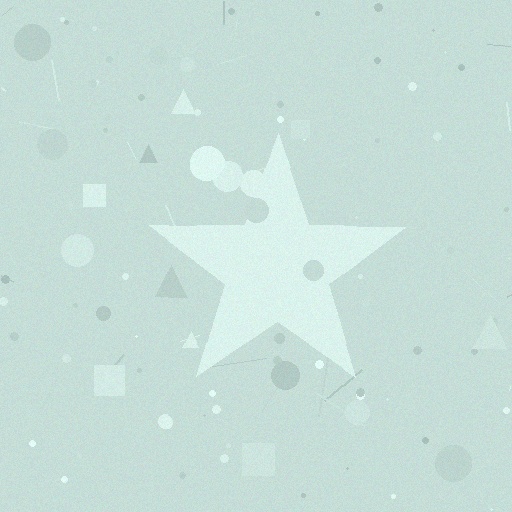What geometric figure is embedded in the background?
A star is embedded in the background.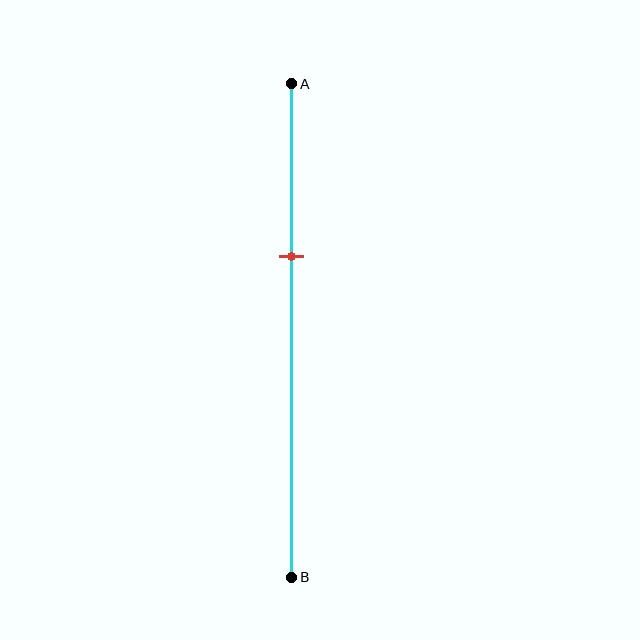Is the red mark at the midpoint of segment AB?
No, the mark is at about 35% from A, not at the 50% midpoint.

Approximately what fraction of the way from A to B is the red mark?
The red mark is approximately 35% of the way from A to B.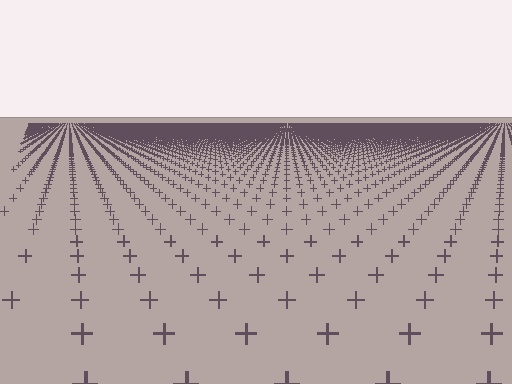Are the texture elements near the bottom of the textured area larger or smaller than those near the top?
Larger. Near the bottom, elements are closer to the viewer and appear at a bigger on-screen size.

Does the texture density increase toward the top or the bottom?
Density increases toward the top.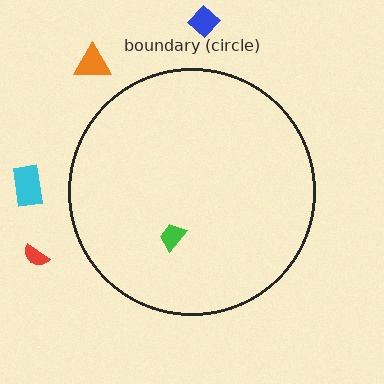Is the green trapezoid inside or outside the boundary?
Inside.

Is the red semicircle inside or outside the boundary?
Outside.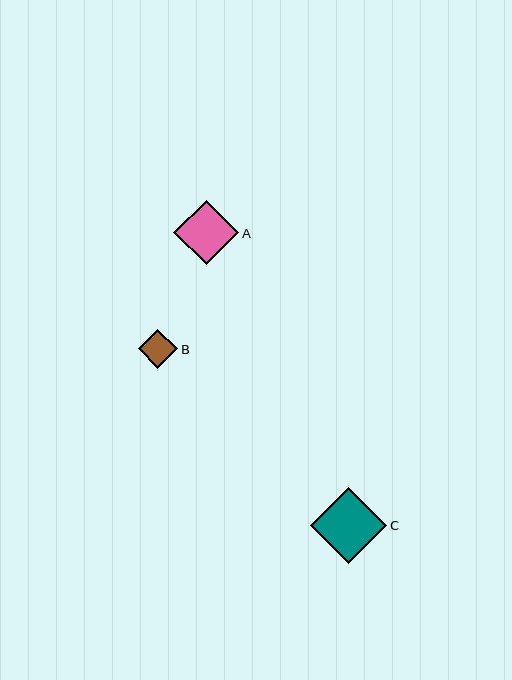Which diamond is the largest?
Diamond C is the largest with a size of approximately 77 pixels.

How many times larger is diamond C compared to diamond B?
Diamond C is approximately 2.0 times the size of diamond B.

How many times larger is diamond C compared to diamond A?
Diamond C is approximately 1.2 times the size of diamond A.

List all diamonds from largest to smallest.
From largest to smallest: C, A, B.